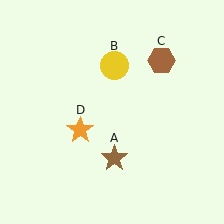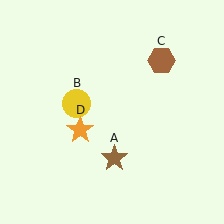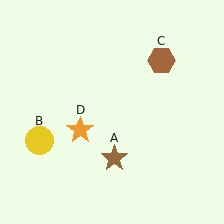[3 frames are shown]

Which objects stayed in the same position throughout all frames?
Brown star (object A) and brown hexagon (object C) and orange star (object D) remained stationary.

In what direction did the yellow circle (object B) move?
The yellow circle (object B) moved down and to the left.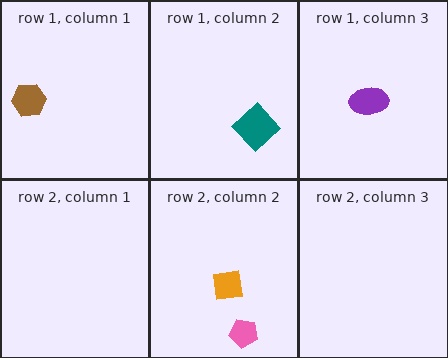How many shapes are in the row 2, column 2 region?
2.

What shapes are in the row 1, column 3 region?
The purple ellipse.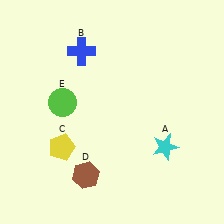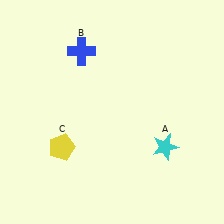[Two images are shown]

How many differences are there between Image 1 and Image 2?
There are 2 differences between the two images.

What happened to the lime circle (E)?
The lime circle (E) was removed in Image 2. It was in the top-left area of Image 1.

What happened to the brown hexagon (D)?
The brown hexagon (D) was removed in Image 2. It was in the bottom-left area of Image 1.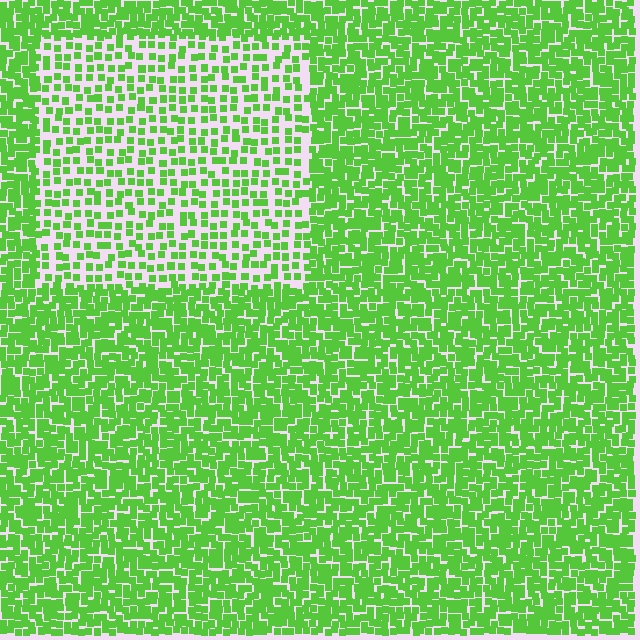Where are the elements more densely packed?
The elements are more densely packed outside the rectangle boundary.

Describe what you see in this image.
The image contains small lime elements arranged at two different densities. A rectangle-shaped region is visible where the elements are less densely packed than the surrounding area.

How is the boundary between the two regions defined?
The boundary is defined by a change in element density (approximately 2.1x ratio). All elements are the same color, size, and shape.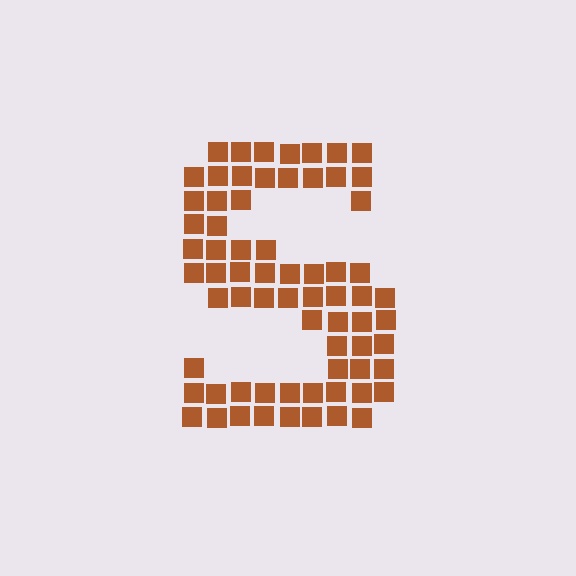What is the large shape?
The large shape is the letter S.